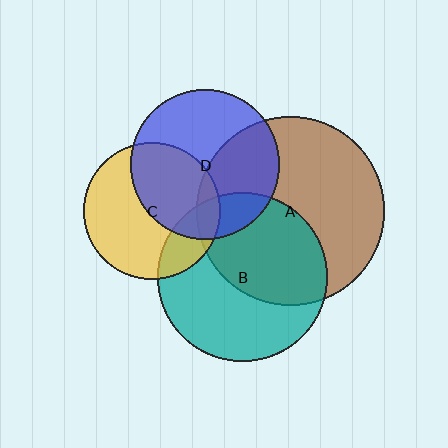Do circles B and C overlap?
Yes.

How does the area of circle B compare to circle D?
Approximately 1.3 times.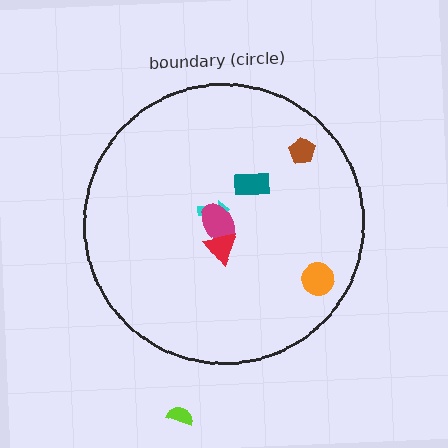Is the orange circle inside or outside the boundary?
Inside.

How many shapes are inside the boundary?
6 inside, 1 outside.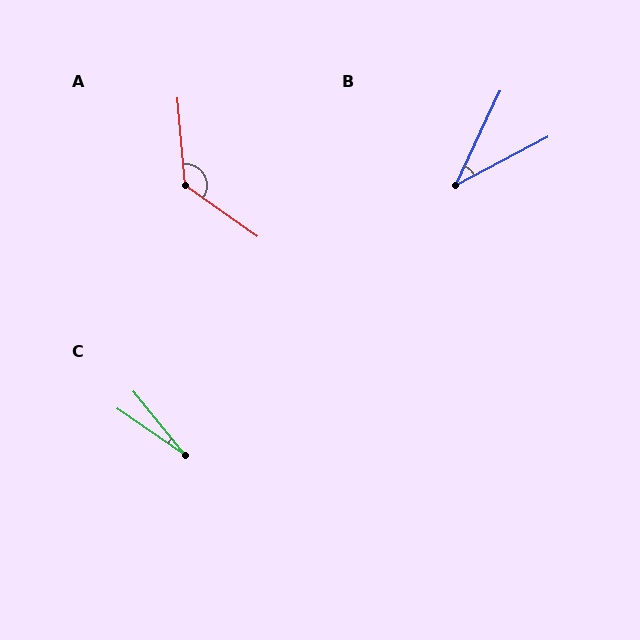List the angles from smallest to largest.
C (16°), B (37°), A (130°).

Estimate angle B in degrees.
Approximately 37 degrees.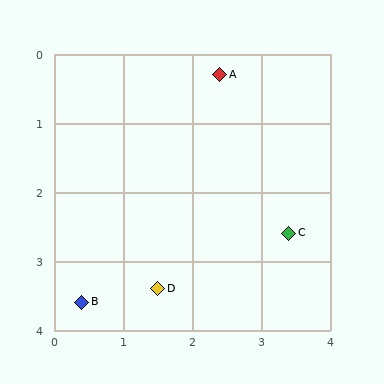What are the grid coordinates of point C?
Point C is at approximately (3.4, 2.6).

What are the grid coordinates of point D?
Point D is at approximately (1.5, 3.4).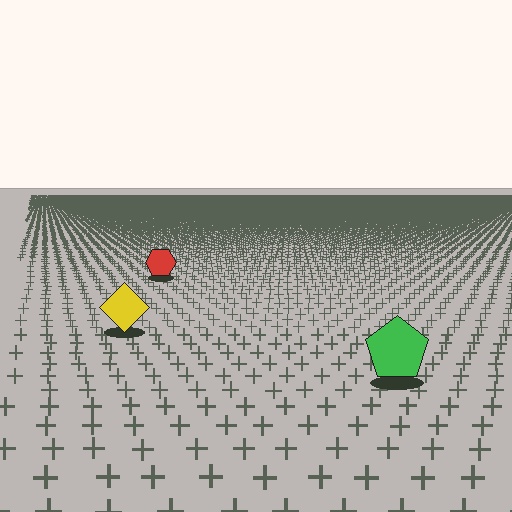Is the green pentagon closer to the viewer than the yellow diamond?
Yes. The green pentagon is closer — you can tell from the texture gradient: the ground texture is coarser near it.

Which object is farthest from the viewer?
The red hexagon is farthest from the viewer. It appears smaller and the ground texture around it is denser.